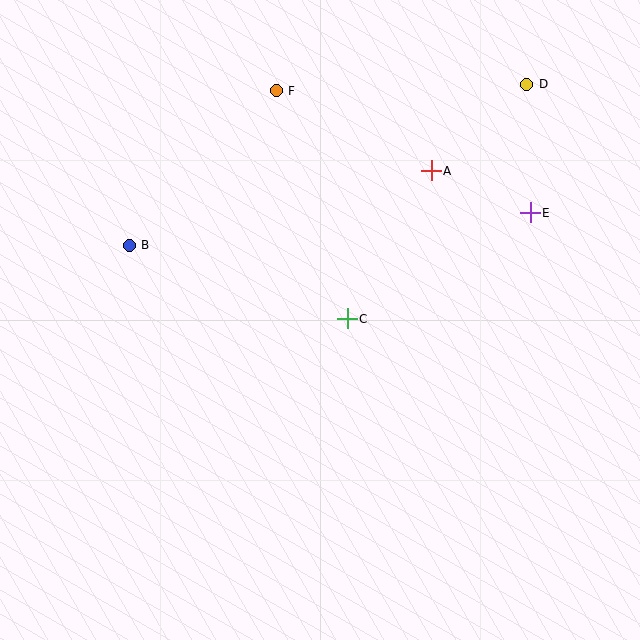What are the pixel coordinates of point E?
Point E is at (530, 213).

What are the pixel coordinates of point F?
Point F is at (276, 91).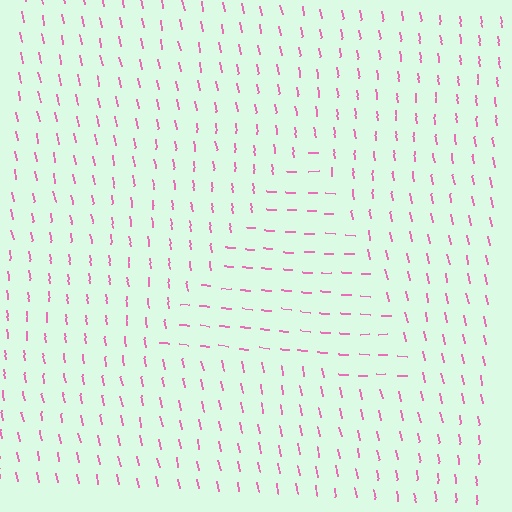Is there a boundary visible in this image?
Yes, there is a texture boundary formed by a change in line orientation.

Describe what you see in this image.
The image is filled with small pink line segments. A triangle region in the image has lines oriented differently from the surrounding lines, creating a visible texture boundary.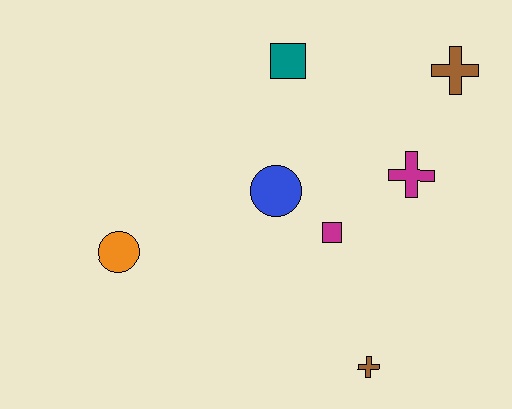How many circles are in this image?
There are 2 circles.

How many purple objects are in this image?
There are no purple objects.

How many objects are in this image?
There are 7 objects.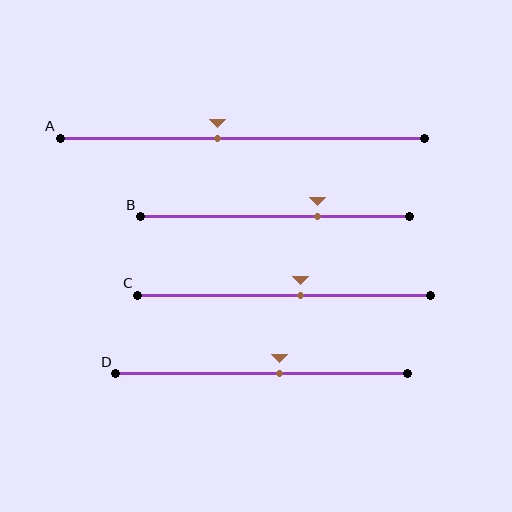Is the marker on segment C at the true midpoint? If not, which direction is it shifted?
No, the marker on segment C is shifted to the right by about 5% of the segment length.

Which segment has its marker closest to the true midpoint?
Segment C has its marker closest to the true midpoint.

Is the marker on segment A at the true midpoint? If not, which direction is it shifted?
No, the marker on segment A is shifted to the left by about 7% of the segment length.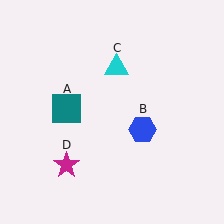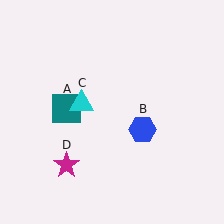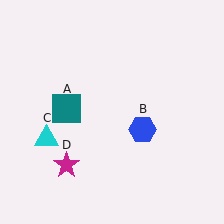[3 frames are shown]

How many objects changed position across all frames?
1 object changed position: cyan triangle (object C).